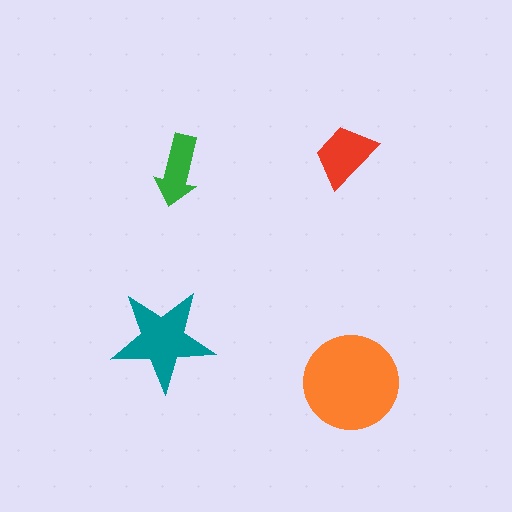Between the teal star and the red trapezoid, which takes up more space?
The teal star.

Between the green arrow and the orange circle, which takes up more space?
The orange circle.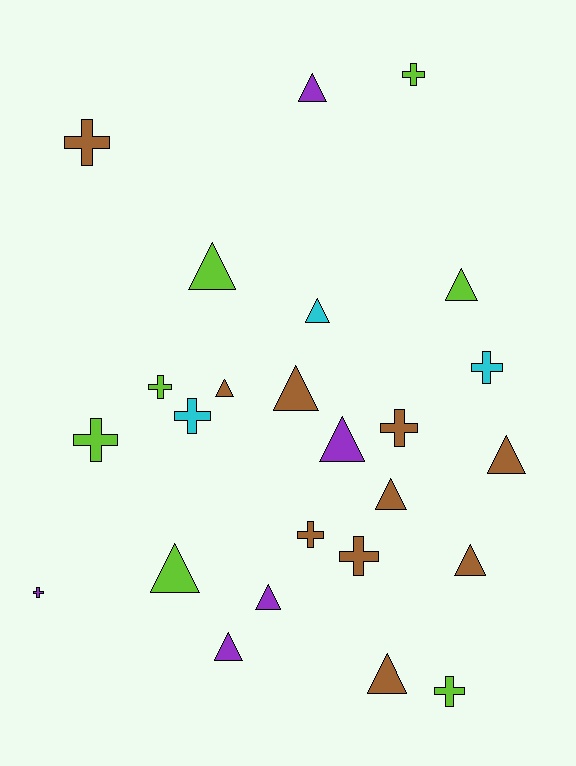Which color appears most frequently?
Brown, with 10 objects.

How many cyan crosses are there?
There are 2 cyan crosses.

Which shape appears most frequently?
Triangle, with 14 objects.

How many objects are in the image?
There are 25 objects.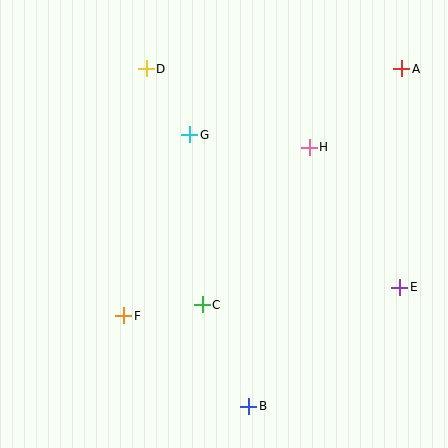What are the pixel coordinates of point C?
Point C is at (202, 305).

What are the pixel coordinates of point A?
Point A is at (402, 69).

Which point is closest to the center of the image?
Point C at (202, 305) is closest to the center.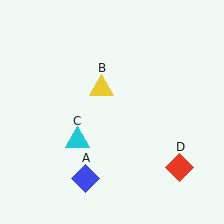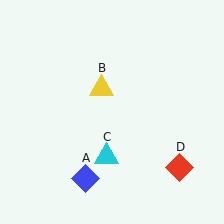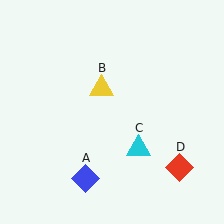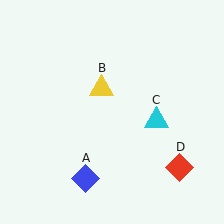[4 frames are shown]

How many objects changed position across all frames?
1 object changed position: cyan triangle (object C).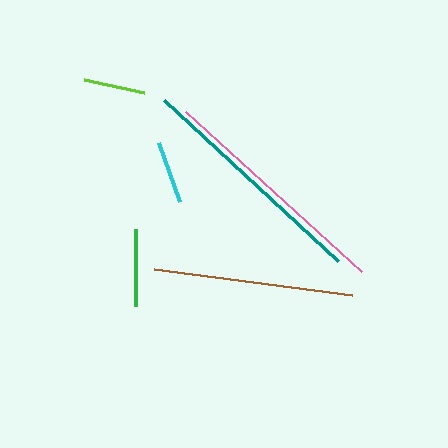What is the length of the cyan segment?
The cyan segment is approximately 63 pixels long.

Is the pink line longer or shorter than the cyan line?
The pink line is longer than the cyan line.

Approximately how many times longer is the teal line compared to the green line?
The teal line is approximately 3.1 times the length of the green line.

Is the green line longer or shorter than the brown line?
The brown line is longer than the green line.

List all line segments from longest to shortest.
From longest to shortest: pink, teal, brown, green, cyan, lime.